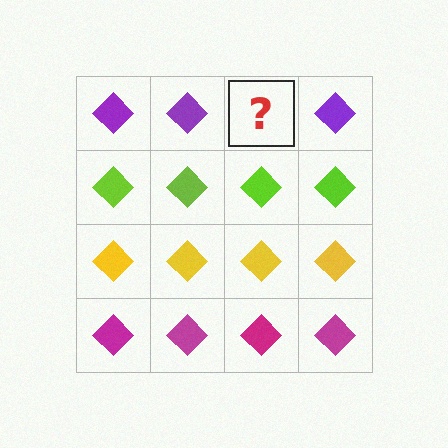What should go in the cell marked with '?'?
The missing cell should contain a purple diamond.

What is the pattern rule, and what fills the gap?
The rule is that each row has a consistent color. The gap should be filled with a purple diamond.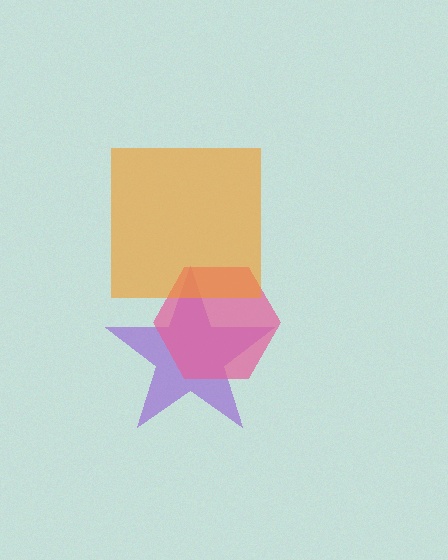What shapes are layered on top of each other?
The layered shapes are: a purple star, a pink hexagon, an orange square.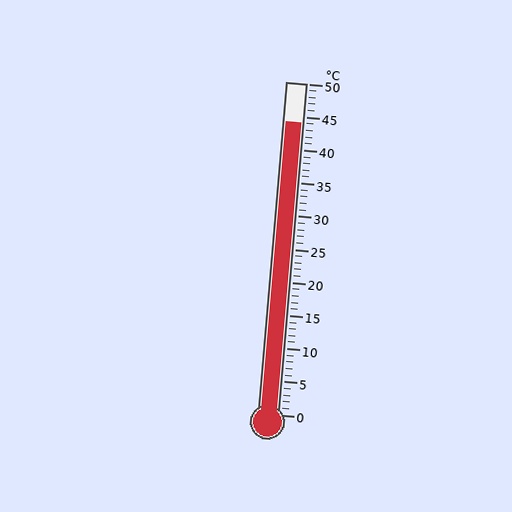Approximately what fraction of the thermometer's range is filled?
The thermometer is filled to approximately 90% of its range.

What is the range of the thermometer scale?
The thermometer scale ranges from 0°C to 50°C.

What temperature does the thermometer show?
The thermometer shows approximately 44°C.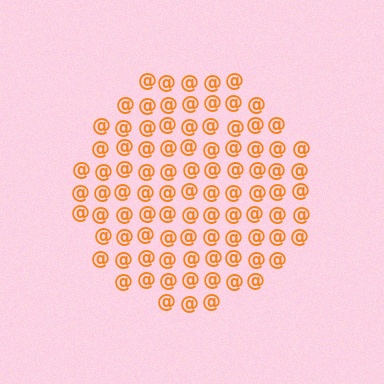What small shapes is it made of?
It is made of small at signs.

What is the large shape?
The large shape is a circle.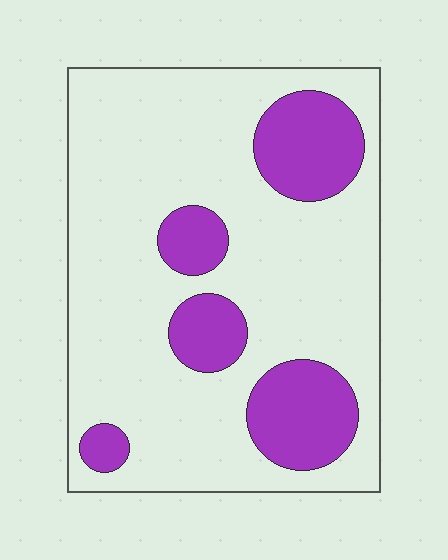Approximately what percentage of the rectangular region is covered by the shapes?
Approximately 25%.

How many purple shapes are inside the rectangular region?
5.